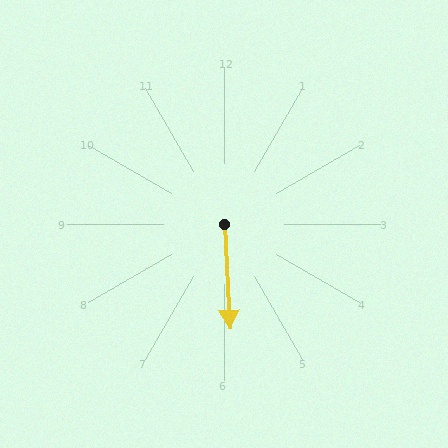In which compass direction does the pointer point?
South.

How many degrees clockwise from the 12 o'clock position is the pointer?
Approximately 177 degrees.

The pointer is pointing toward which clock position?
Roughly 6 o'clock.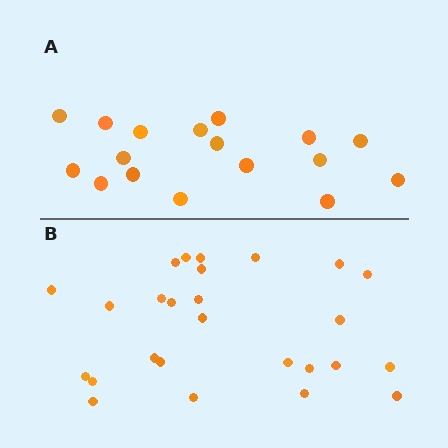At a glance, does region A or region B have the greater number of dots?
Region B (the bottom region) has more dots.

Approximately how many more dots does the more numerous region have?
Region B has roughly 8 or so more dots than region A.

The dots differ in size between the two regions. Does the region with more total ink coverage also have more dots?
No. Region A has more total ink coverage because its dots are larger, but region B actually contains more individual dots. Total area can be misleading — the number of items is what matters here.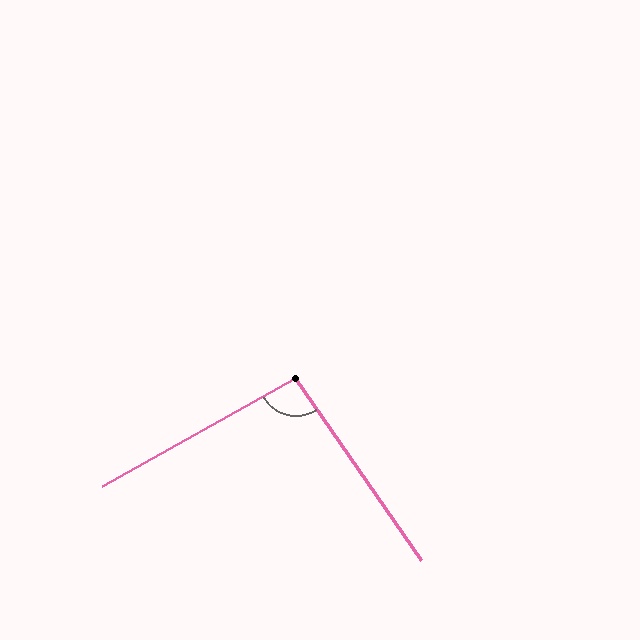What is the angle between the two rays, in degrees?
Approximately 96 degrees.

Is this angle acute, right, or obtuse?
It is obtuse.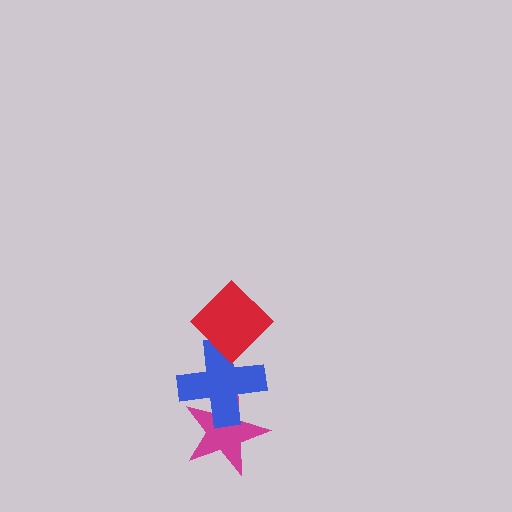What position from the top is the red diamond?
The red diamond is 1st from the top.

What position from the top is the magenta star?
The magenta star is 3rd from the top.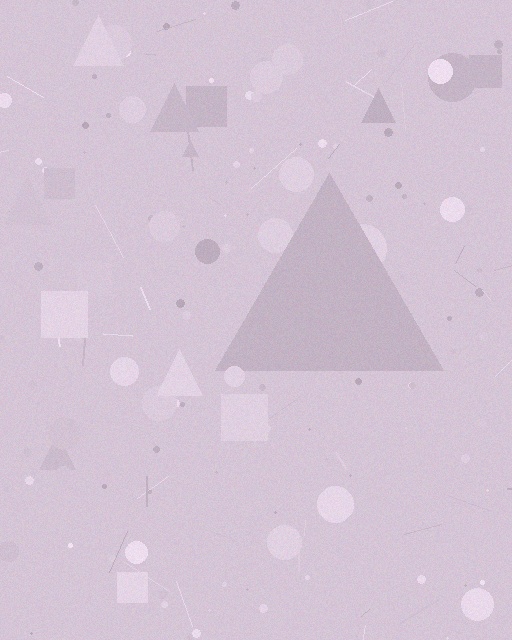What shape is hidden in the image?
A triangle is hidden in the image.